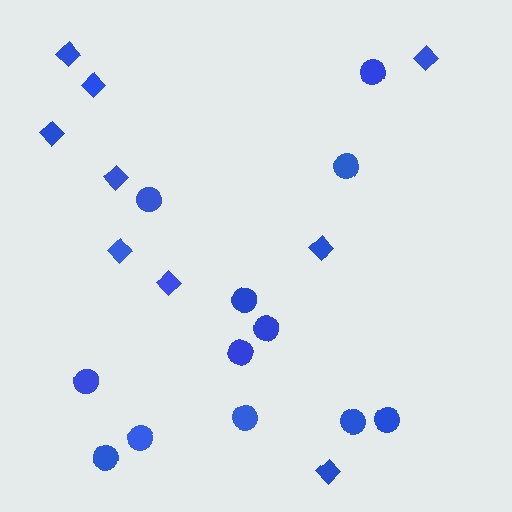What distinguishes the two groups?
There are 2 groups: one group of diamonds (9) and one group of circles (12).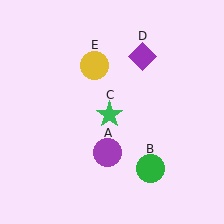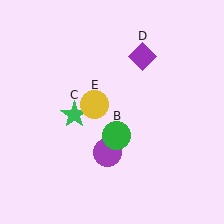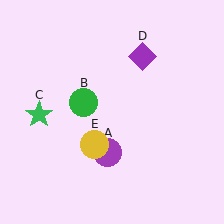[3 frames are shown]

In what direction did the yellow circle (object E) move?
The yellow circle (object E) moved down.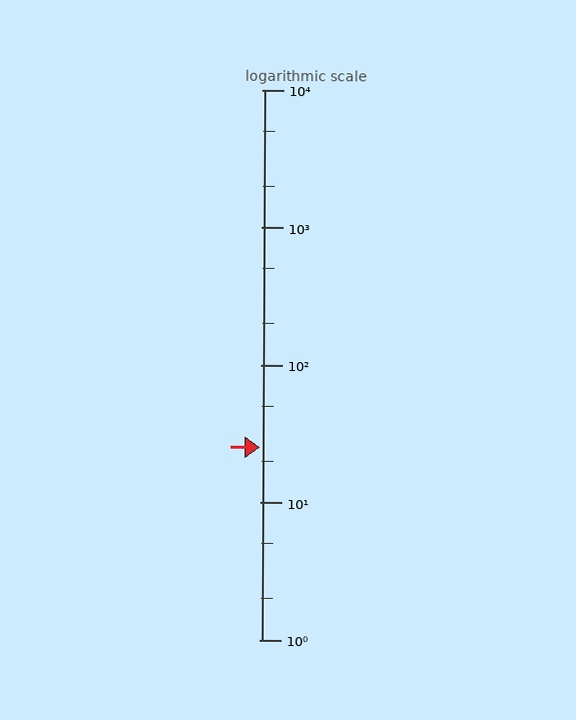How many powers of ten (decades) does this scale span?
The scale spans 4 decades, from 1 to 10000.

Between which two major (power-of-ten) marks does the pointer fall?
The pointer is between 10 and 100.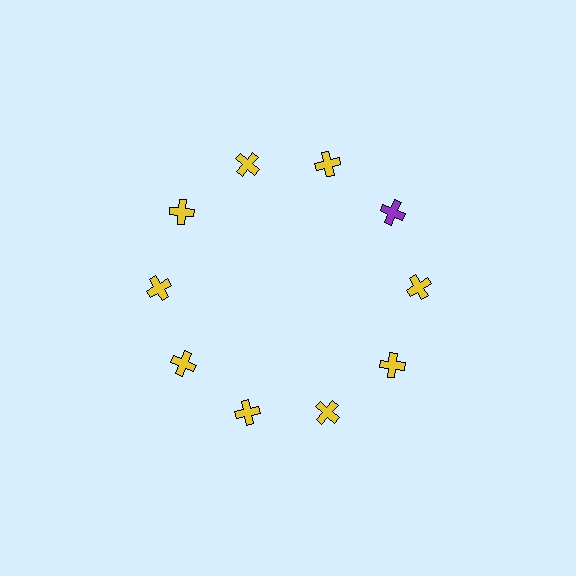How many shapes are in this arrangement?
There are 10 shapes arranged in a ring pattern.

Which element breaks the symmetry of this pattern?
The purple cross at roughly the 2 o'clock position breaks the symmetry. All other shapes are yellow crosses.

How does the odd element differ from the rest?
It has a different color: purple instead of yellow.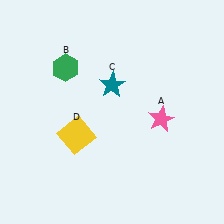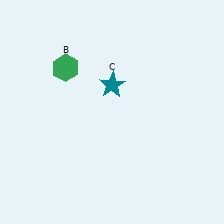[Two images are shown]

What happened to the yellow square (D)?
The yellow square (D) was removed in Image 2. It was in the bottom-left area of Image 1.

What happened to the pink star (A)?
The pink star (A) was removed in Image 2. It was in the bottom-right area of Image 1.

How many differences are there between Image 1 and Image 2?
There are 2 differences between the two images.